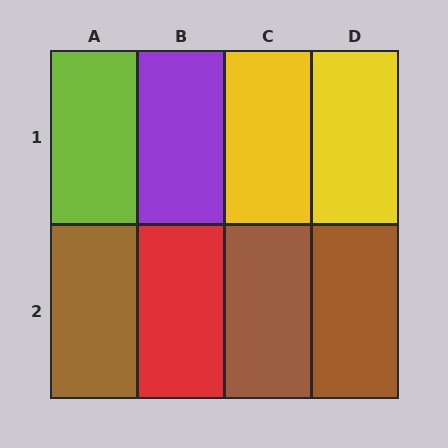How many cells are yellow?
2 cells are yellow.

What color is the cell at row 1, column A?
Lime.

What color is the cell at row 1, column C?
Yellow.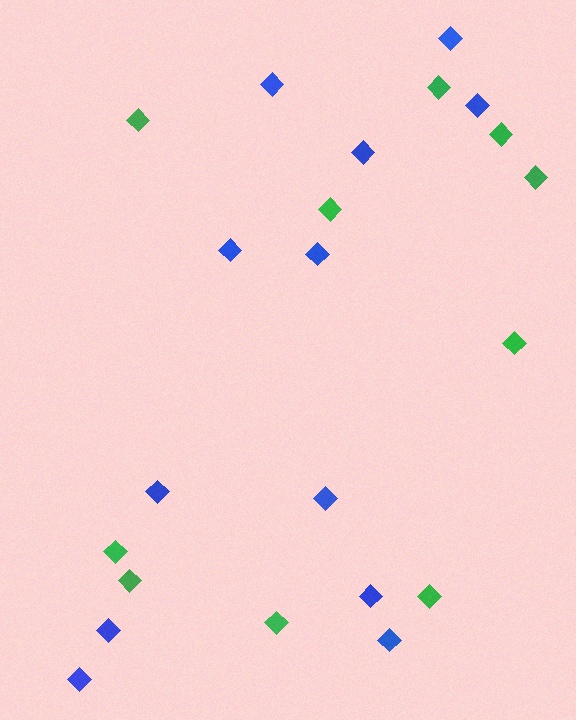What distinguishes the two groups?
There are 2 groups: one group of green diamonds (10) and one group of blue diamonds (12).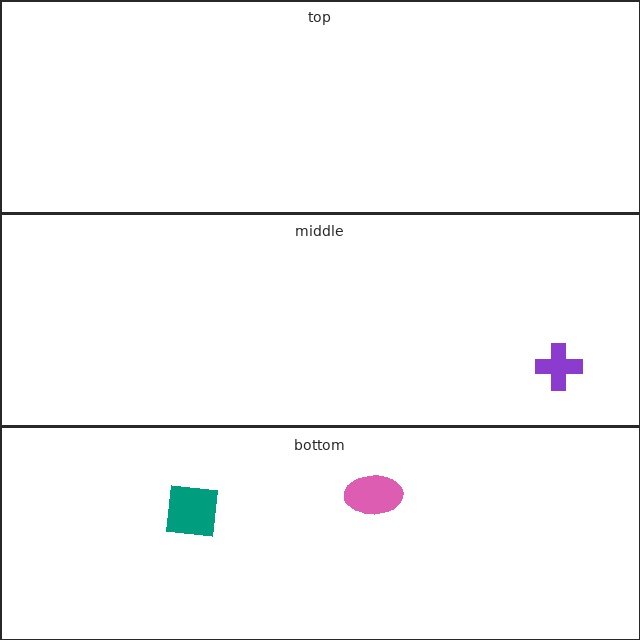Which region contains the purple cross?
The middle region.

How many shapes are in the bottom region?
2.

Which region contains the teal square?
The bottom region.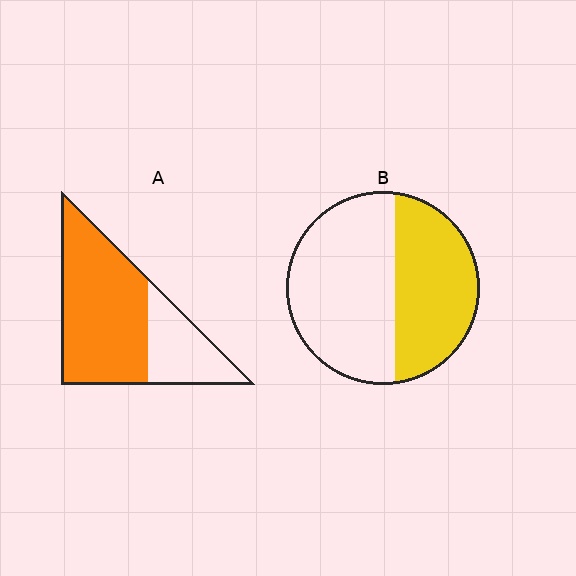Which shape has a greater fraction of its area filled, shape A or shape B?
Shape A.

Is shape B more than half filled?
No.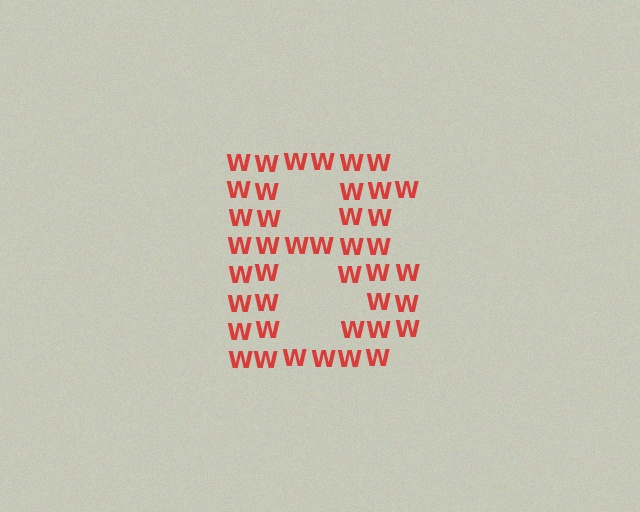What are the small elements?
The small elements are letter W's.